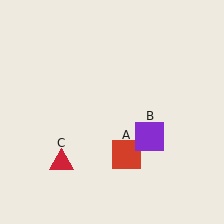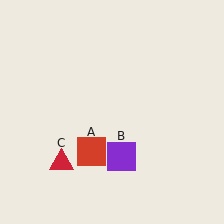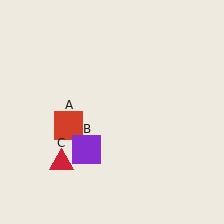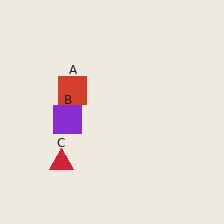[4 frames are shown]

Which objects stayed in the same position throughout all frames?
Red triangle (object C) remained stationary.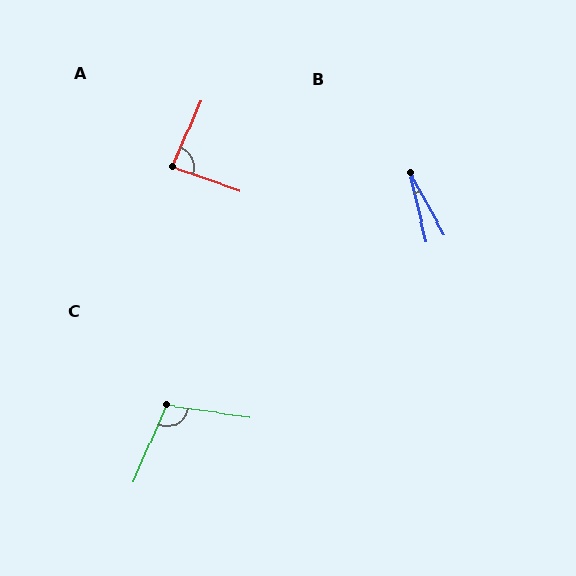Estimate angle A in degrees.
Approximately 86 degrees.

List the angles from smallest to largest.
B (15°), A (86°), C (106°).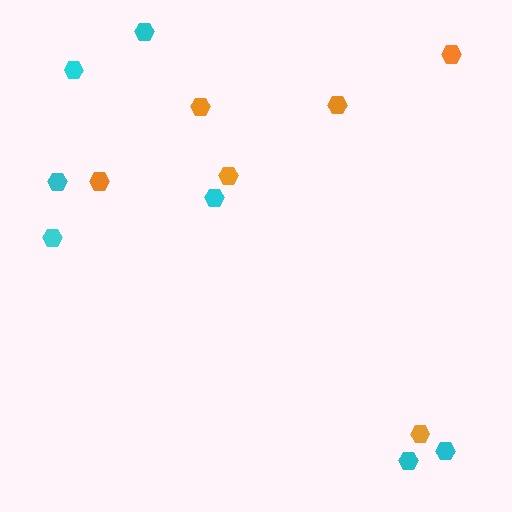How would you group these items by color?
There are 2 groups: one group of orange hexagons (6) and one group of cyan hexagons (7).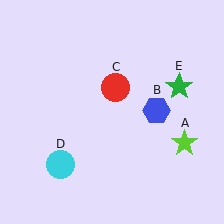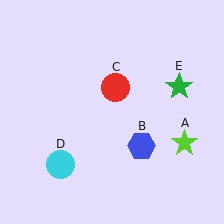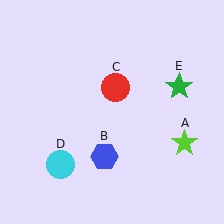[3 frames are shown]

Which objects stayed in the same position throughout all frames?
Lime star (object A) and red circle (object C) and cyan circle (object D) and green star (object E) remained stationary.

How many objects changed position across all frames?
1 object changed position: blue hexagon (object B).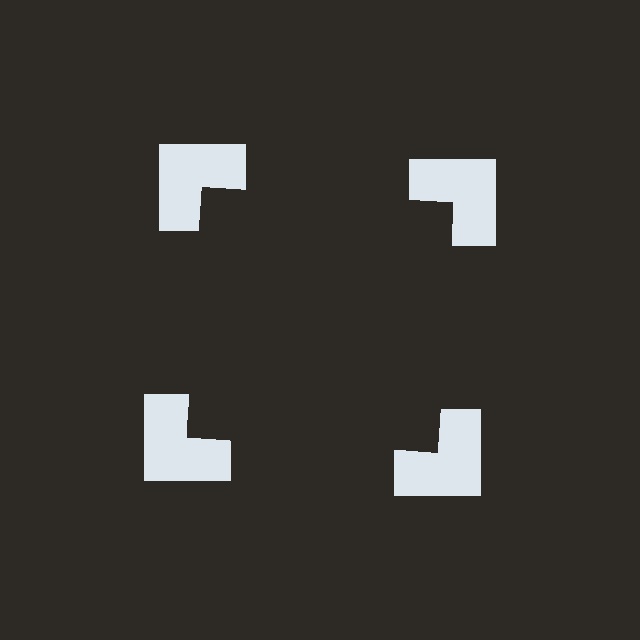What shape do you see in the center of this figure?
An illusory square — its edges are inferred from the aligned wedge cuts in the notched squares, not physically drawn.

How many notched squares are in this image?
There are 4 — one at each vertex of the illusory square.